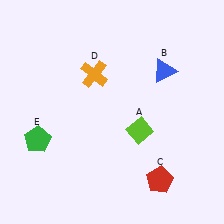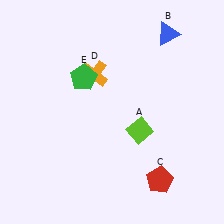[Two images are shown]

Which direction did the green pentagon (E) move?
The green pentagon (E) moved up.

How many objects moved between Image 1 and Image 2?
2 objects moved between the two images.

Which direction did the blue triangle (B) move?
The blue triangle (B) moved up.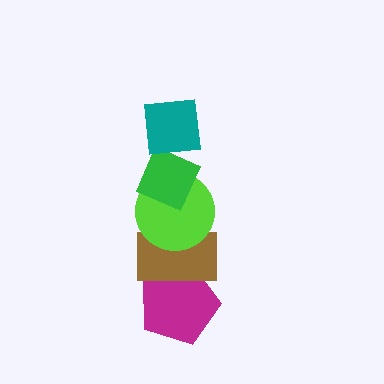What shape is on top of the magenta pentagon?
The brown rectangle is on top of the magenta pentagon.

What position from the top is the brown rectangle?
The brown rectangle is 4th from the top.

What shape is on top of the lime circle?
The green diamond is on top of the lime circle.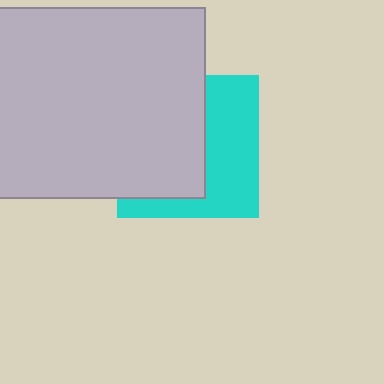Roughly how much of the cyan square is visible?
About half of it is visible (roughly 46%).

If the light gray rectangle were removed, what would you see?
You would see the complete cyan square.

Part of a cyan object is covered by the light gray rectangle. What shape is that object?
It is a square.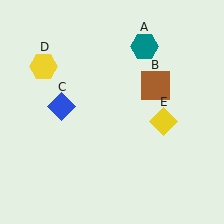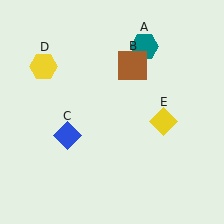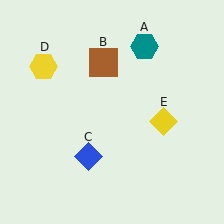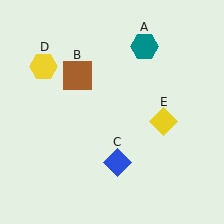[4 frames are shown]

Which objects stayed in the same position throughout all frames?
Teal hexagon (object A) and yellow hexagon (object D) and yellow diamond (object E) remained stationary.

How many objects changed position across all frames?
2 objects changed position: brown square (object B), blue diamond (object C).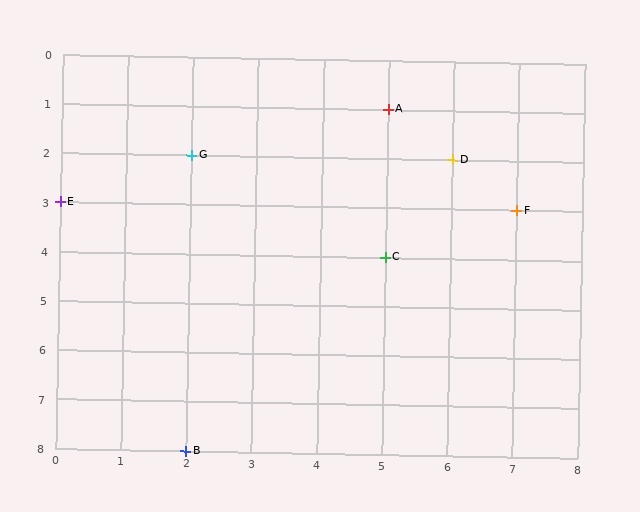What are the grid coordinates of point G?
Point G is at grid coordinates (2, 2).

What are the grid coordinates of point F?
Point F is at grid coordinates (7, 3).